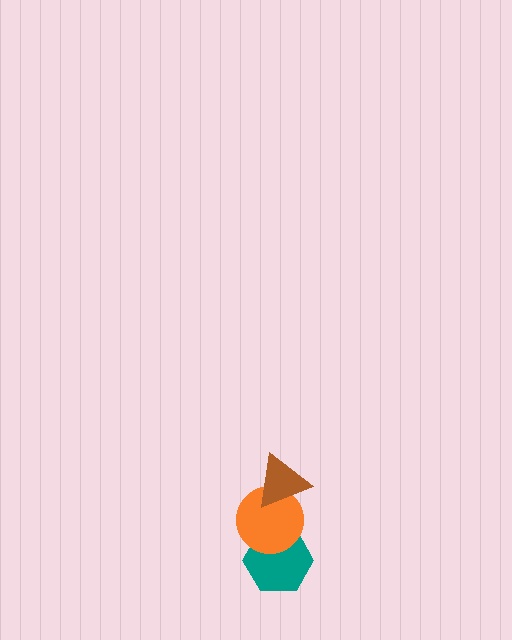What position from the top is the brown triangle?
The brown triangle is 1st from the top.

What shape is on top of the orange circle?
The brown triangle is on top of the orange circle.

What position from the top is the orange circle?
The orange circle is 2nd from the top.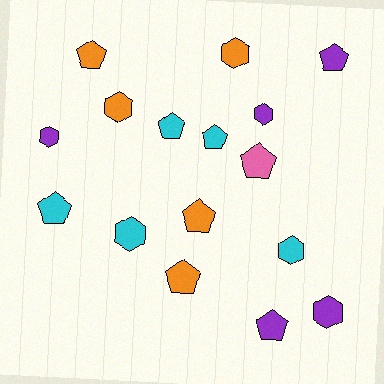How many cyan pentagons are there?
There are 3 cyan pentagons.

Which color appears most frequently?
Orange, with 5 objects.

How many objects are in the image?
There are 16 objects.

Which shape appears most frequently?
Pentagon, with 9 objects.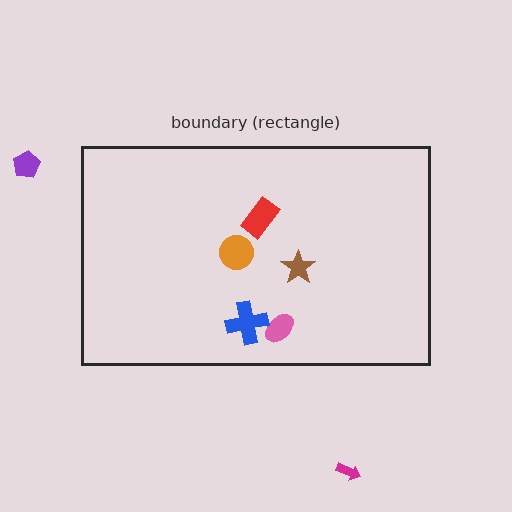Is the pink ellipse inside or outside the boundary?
Inside.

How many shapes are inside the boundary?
5 inside, 2 outside.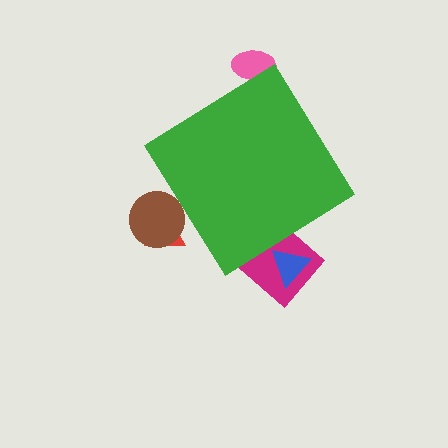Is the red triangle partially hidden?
Yes, the red triangle is partially hidden behind the green diamond.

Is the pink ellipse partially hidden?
Yes, the pink ellipse is partially hidden behind the green diamond.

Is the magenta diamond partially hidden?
Yes, the magenta diamond is partially hidden behind the green diamond.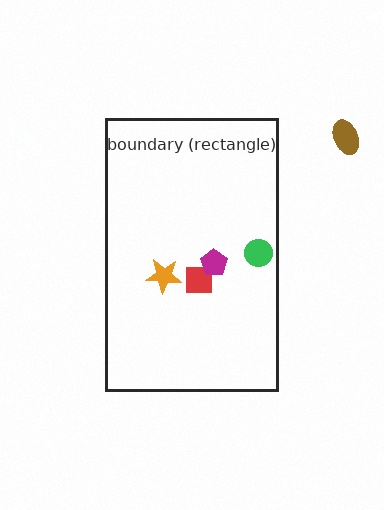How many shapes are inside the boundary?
4 inside, 1 outside.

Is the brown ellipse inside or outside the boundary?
Outside.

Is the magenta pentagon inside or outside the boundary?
Inside.